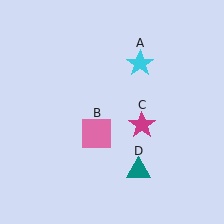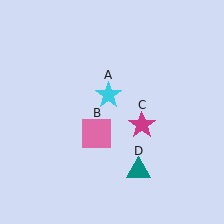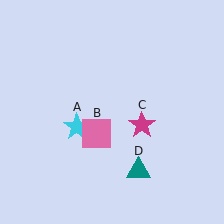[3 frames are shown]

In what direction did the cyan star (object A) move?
The cyan star (object A) moved down and to the left.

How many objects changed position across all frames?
1 object changed position: cyan star (object A).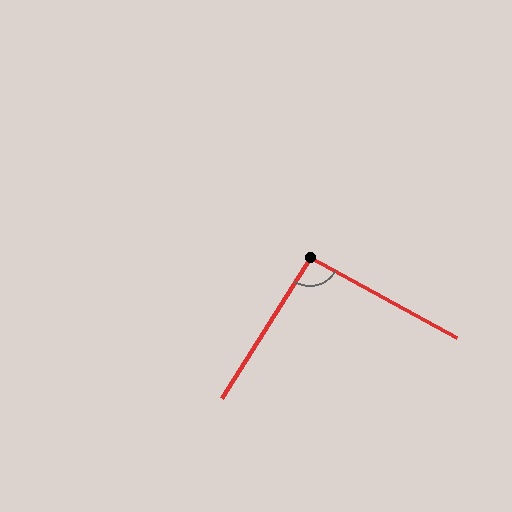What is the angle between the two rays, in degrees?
Approximately 93 degrees.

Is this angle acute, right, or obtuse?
It is approximately a right angle.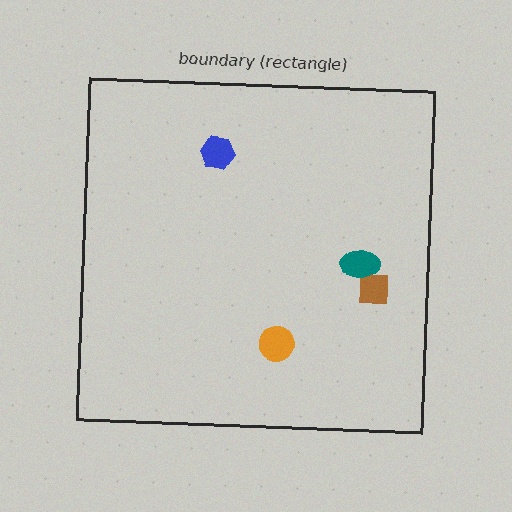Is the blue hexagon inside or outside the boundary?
Inside.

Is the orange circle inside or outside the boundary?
Inside.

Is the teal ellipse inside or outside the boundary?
Inside.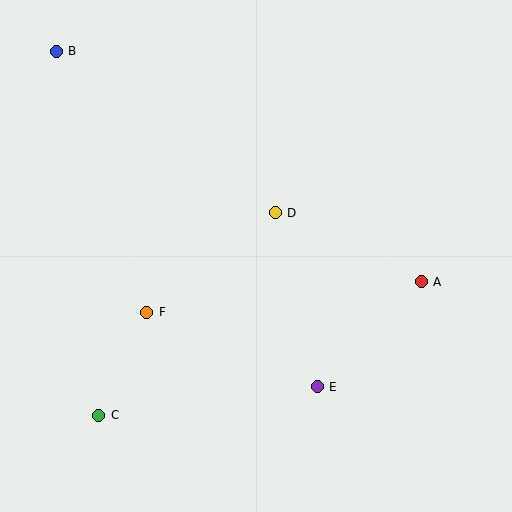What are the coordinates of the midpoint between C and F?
The midpoint between C and F is at (123, 364).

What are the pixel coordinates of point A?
Point A is at (421, 282).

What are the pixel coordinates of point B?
Point B is at (56, 51).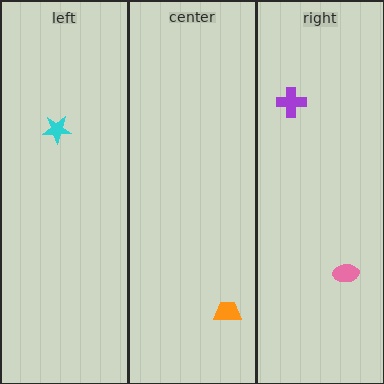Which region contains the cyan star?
The left region.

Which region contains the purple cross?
The right region.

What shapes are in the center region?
The orange trapezoid.